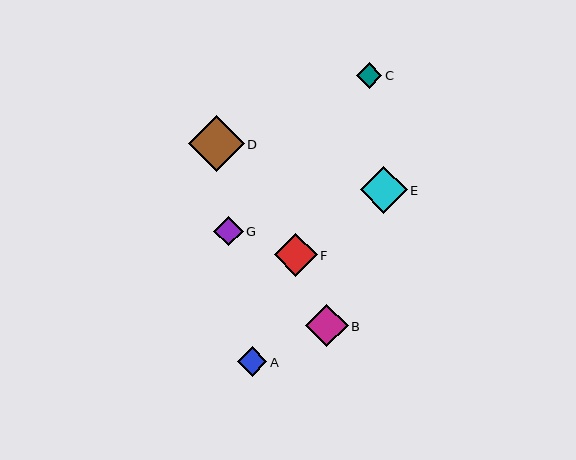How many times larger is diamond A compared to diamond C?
Diamond A is approximately 1.2 times the size of diamond C.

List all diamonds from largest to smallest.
From largest to smallest: D, E, F, B, A, G, C.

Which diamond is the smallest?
Diamond C is the smallest with a size of approximately 25 pixels.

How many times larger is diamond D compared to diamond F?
Diamond D is approximately 1.3 times the size of diamond F.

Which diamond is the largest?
Diamond D is the largest with a size of approximately 56 pixels.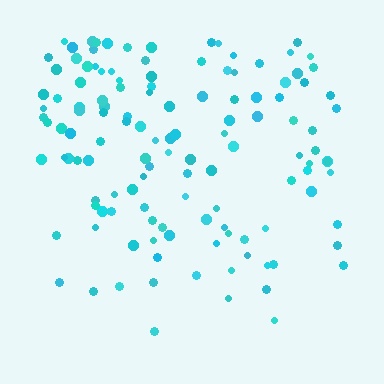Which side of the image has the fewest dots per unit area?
The bottom.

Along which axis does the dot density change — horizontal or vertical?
Vertical.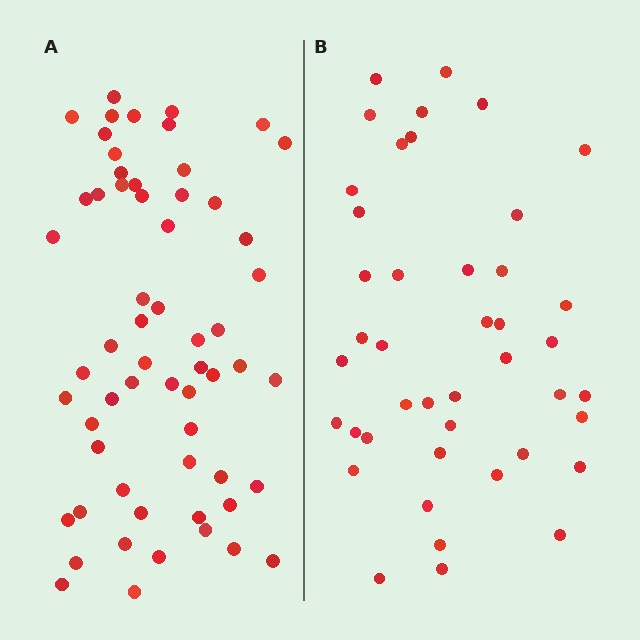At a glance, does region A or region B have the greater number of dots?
Region A (the left region) has more dots.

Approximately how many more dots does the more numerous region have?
Region A has approximately 15 more dots than region B.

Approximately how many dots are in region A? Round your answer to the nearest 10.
About 60 dots.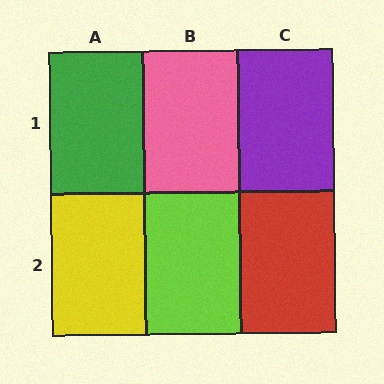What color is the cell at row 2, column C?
Red.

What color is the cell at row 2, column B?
Lime.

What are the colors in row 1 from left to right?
Green, pink, purple.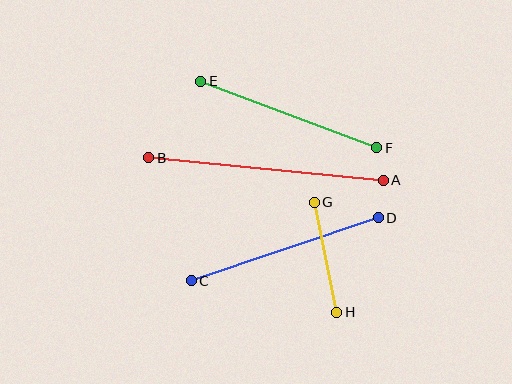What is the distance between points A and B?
The distance is approximately 236 pixels.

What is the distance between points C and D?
The distance is approximately 197 pixels.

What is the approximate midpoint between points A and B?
The midpoint is at approximately (266, 169) pixels.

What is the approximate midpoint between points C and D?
The midpoint is at approximately (285, 249) pixels.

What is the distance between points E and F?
The distance is approximately 188 pixels.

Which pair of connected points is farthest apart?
Points A and B are farthest apart.